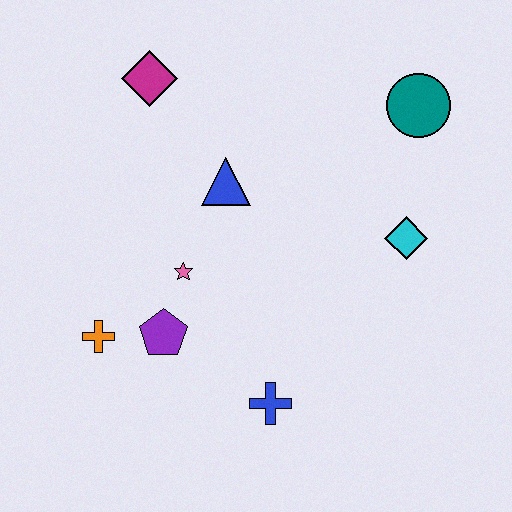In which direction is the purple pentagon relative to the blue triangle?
The purple pentagon is below the blue triangle.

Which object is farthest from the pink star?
The teal circle is farthest from the pink star.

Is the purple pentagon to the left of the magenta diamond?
No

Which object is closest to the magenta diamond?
The blue triangle is closest to the magenta diamond.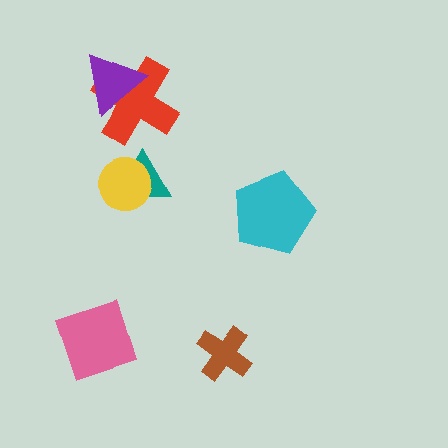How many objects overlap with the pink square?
0 objects overlap with the pink square.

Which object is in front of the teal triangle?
The yellow circle is in front of the teal triangle.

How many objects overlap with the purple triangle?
1 object overlaps with the purple triangle.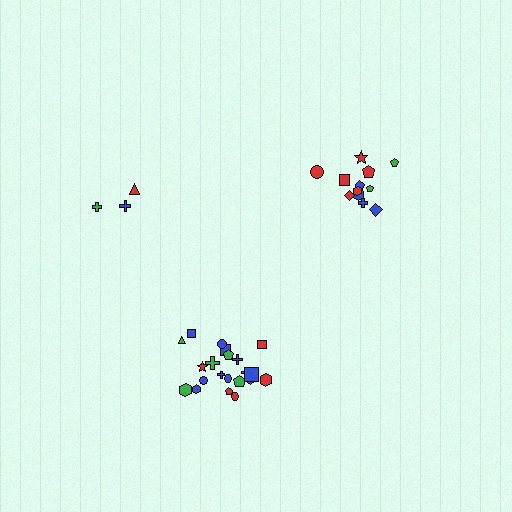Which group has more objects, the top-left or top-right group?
The top-right group.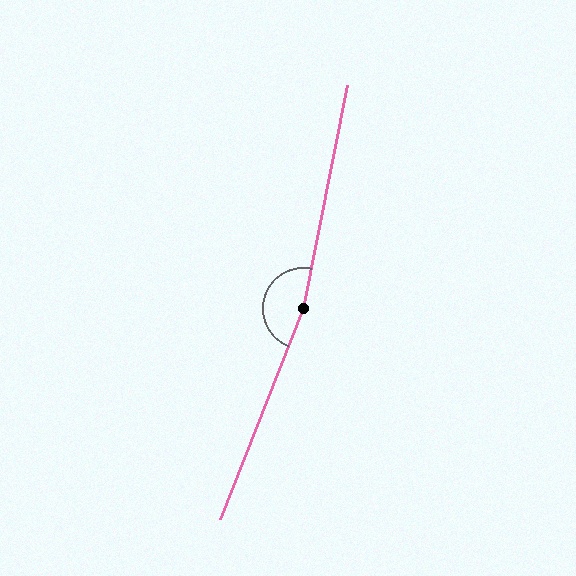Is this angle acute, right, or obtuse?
It is obtuse.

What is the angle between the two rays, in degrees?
Approximately 170 degrees.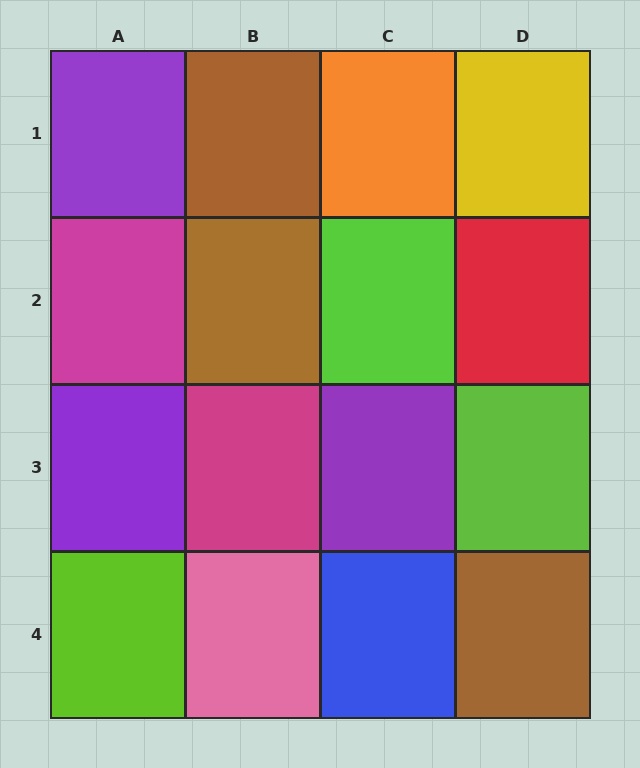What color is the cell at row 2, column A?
Magenta.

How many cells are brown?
3 cells are brown.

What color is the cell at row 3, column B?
Magenta.